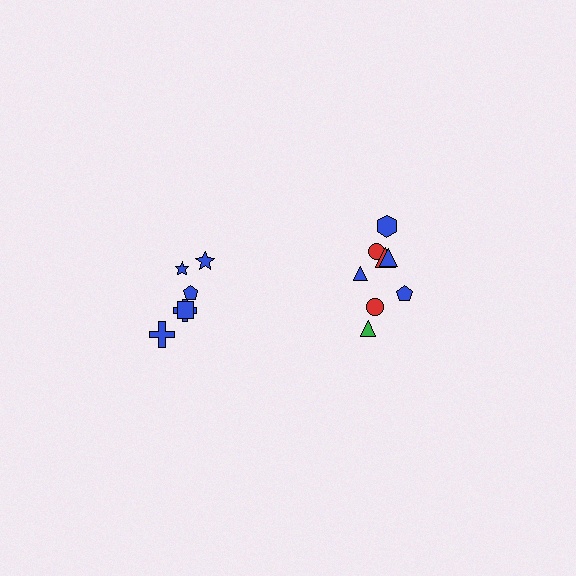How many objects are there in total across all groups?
There are 14 objects.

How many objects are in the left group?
There are 6 objects.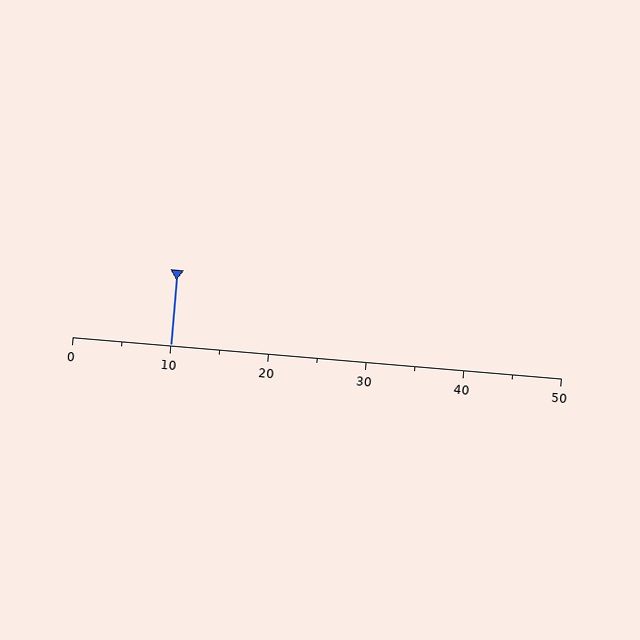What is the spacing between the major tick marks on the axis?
The major ticks are spaced 10 apart.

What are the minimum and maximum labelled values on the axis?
The axis runs from 0 to 50.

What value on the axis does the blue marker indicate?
The marker indicates approximately 10.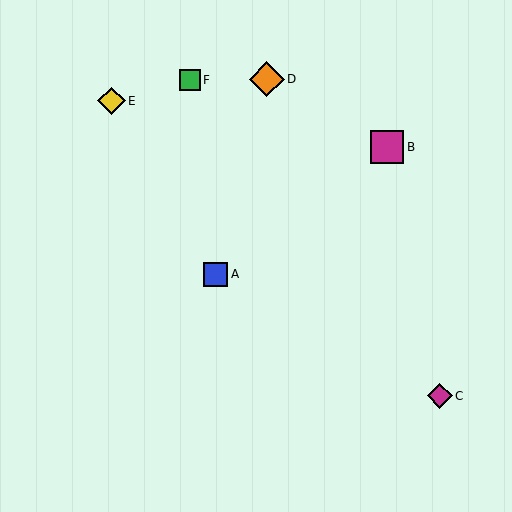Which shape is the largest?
The orange diamond (labeled D) is the largest.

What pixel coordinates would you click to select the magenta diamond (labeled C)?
Click at (440, 396) to select the magenta diamond C.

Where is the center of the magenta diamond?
The center of the magenta diamond is at (440, 396).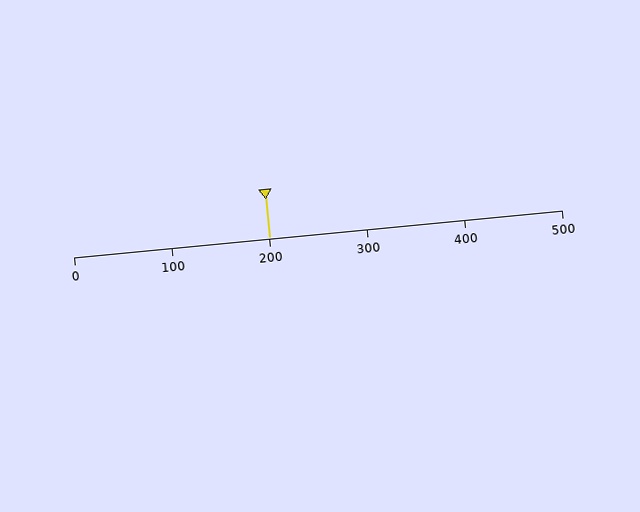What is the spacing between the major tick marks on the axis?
The major ticks are spaced 100 apart.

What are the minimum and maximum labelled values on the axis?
The axis runs from 0 to 500.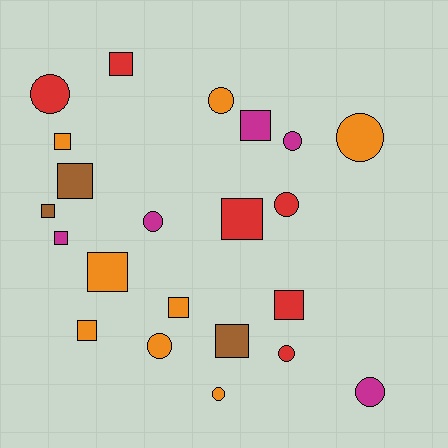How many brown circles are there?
There are no brown circles.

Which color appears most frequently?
Orange, with 8 objects.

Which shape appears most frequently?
Square, with 12 objects.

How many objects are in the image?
There are 22 objects.